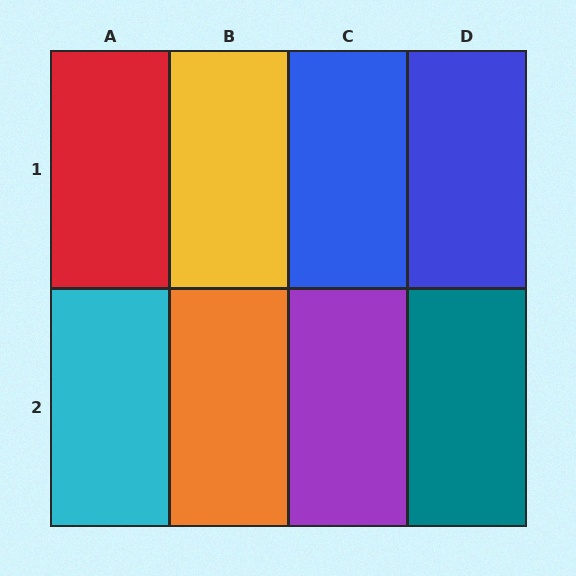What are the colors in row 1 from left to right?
Red, yellow, blue, blue.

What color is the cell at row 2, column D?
Teal.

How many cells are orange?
1 cell is orange.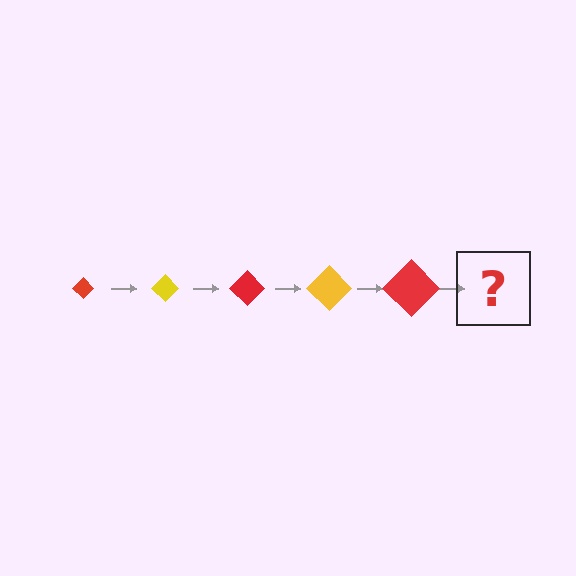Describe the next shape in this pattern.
It should be a yellow diamond, larger than the previous one.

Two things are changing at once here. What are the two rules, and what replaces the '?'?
The two rules are that the diamond grows larger each step and the color cycles through red and yellow. The '?' should be a yellow diamond, larger than the previous one.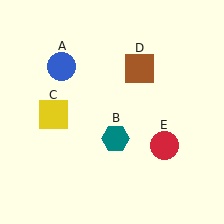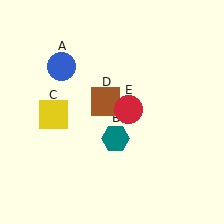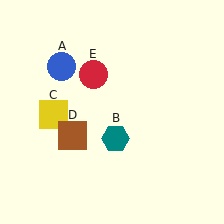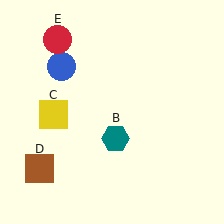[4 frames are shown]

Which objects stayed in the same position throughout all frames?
Blue circle (object A) and teal hexagon (object B) and yellow square (object C) remained stationary.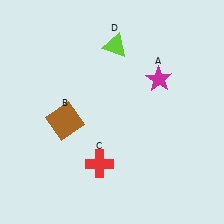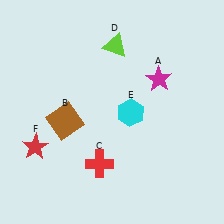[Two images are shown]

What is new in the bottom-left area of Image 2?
A red star (F) was added in the bottom-left area of Image 2.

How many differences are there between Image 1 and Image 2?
There are 2 differences between the two images.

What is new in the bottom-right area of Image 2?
A cyan hexagon (E) was added in the bottom-right area of Image 2.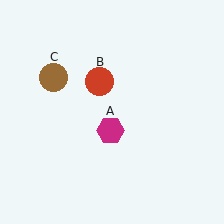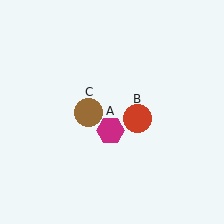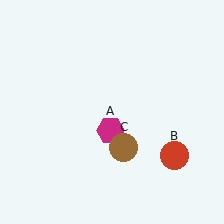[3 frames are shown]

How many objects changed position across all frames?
2 objects changed position: red circle (object B), brown circle (object C).